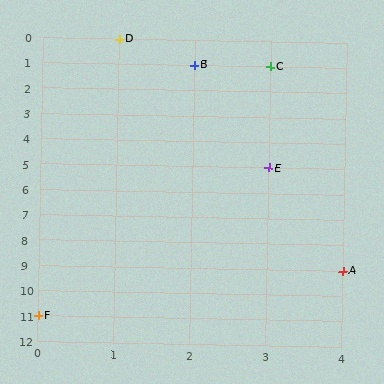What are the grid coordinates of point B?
Point B is at grid coordinates (2, 1).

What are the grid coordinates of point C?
Point C is at grid coordinates (3, 1).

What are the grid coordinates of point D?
Point D is at grid coordinates (1, 0).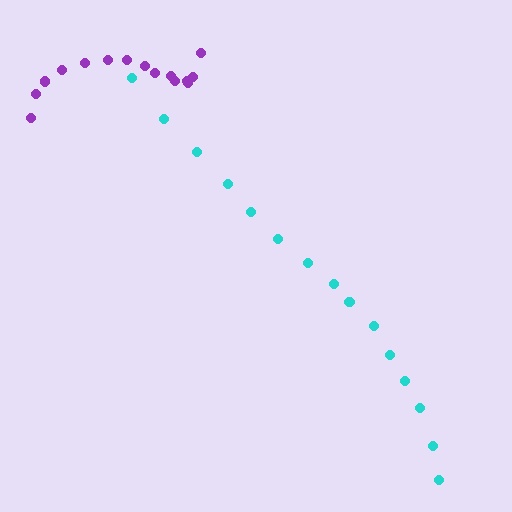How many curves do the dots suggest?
There are 2 distinct paths.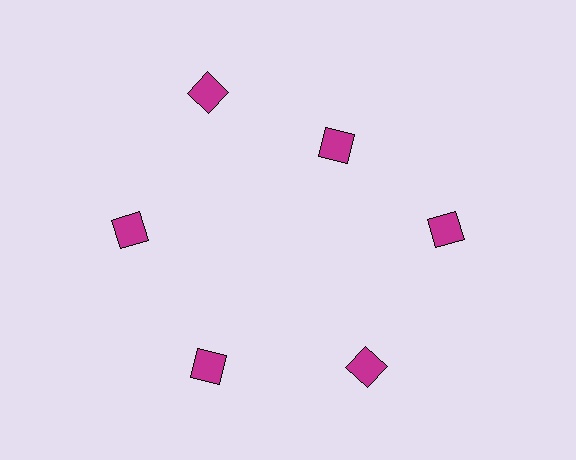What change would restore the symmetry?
The symmetry would be restored by moving it outward, back onto the ring so that all 6 diamonds sit at equal angles and equal distance from the center.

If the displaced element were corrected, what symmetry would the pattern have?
It would have 6-fold rotational symmetry — the pattern would map onto itself every 60 degrees.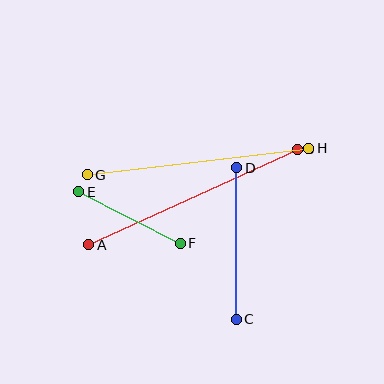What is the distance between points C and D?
The distance is approximately 152 pixels.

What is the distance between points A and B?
The distance is approximately 229 pixels.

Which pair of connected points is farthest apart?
Points A and B are farthest apart.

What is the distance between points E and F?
The distance is approximately 114 pixels.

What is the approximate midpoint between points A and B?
The midpoint is at approximately (193, 197) pixels.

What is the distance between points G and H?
The distance is approximately 223 pixels.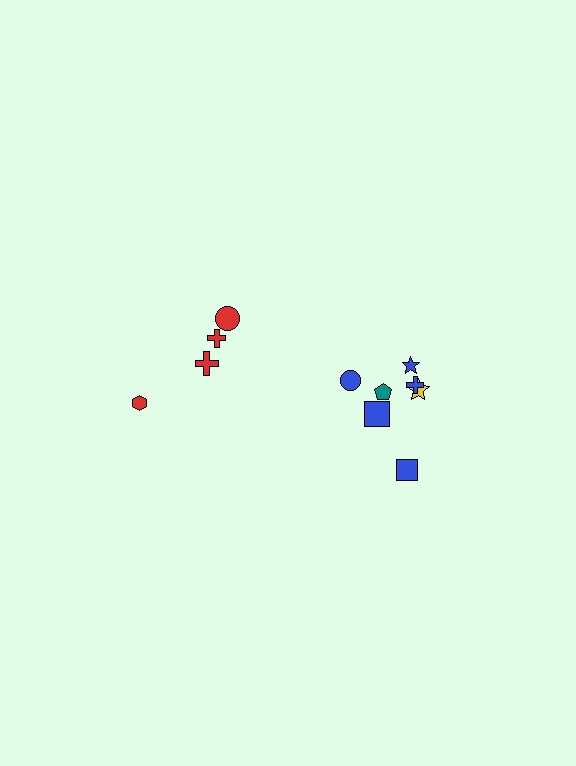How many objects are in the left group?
There are 4 objects.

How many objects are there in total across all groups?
There are 11 objects.